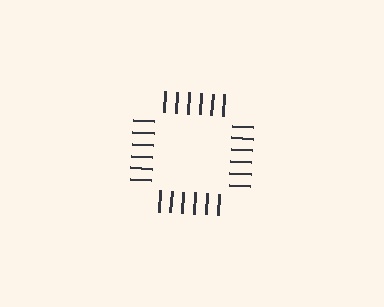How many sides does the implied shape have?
4 sides — the line-ends trace a square.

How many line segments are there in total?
24 — 6 along each of the 4 edges.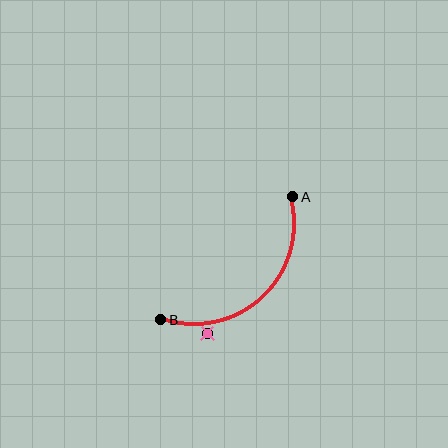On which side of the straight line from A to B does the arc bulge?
The arc bulges below and to the right of the straight line connecting A and B.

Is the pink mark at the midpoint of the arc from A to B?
No — the pink mark does not lie on the arc at all. It sits slightly outside the curve.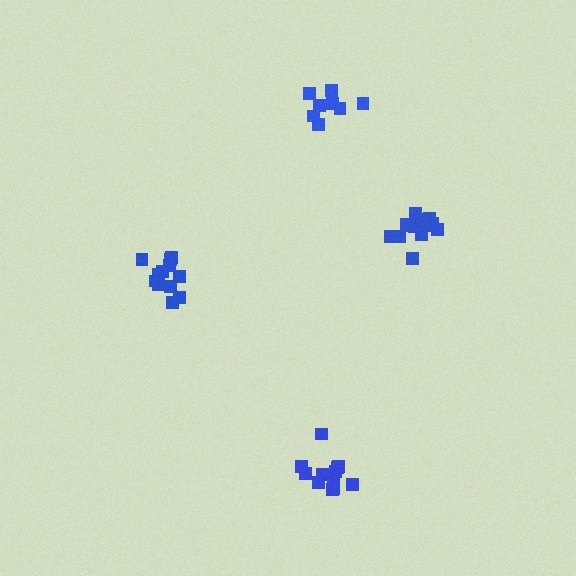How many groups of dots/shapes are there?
There are 4 groups.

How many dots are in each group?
Group 1: 8 dots, Group 2: 12 dots, Group 3: 14 dots, Group 4: 12 dots (46 total).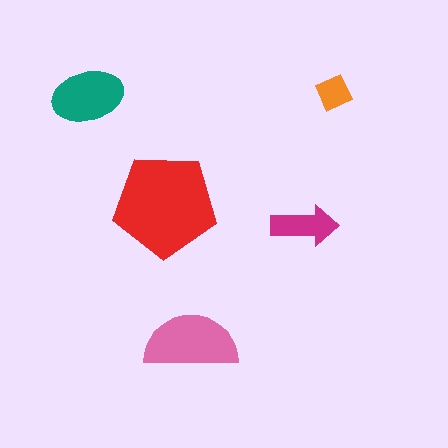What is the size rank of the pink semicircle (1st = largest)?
2nd.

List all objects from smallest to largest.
The orange square, the magenta arrow, the teal ellipse, the pink semicircle, the red pentagon.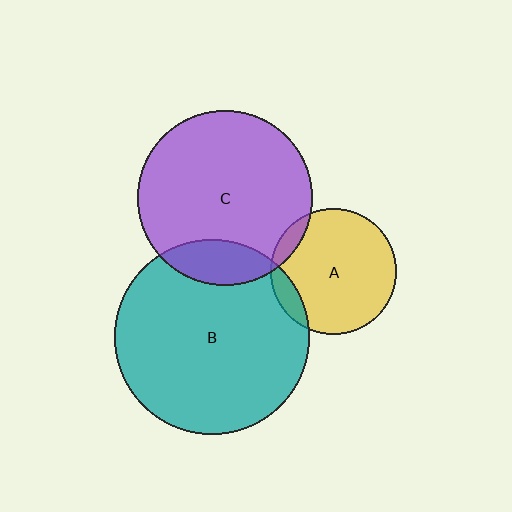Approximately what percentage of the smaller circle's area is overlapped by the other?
Approximately 15%.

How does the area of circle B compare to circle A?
Approximately 2.4 times.